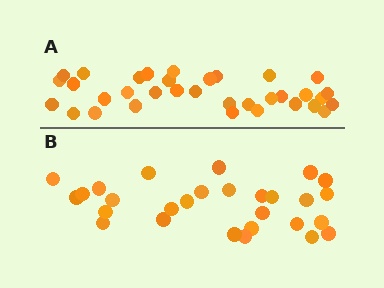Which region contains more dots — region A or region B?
Region A (the top region) has more dots.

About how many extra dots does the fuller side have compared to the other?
Region A has about 6 more dots than region B.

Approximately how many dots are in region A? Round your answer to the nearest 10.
About 30 dots. (The exact count is 34, which rounds to 30.)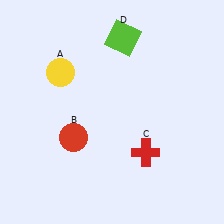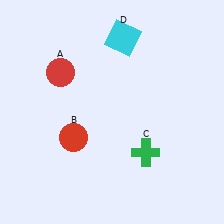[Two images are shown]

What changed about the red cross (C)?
In Image 1, C is red. In Image 2, it changed to green.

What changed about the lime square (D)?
In Image 1, D is lime. In Image 2, it changed to cyan.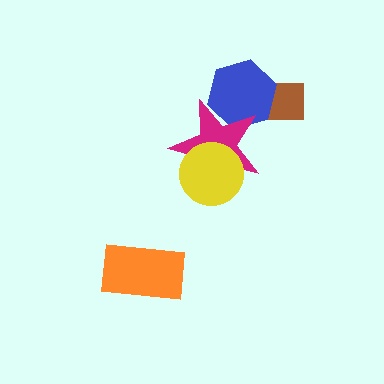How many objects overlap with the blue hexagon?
2 objects overlap with the blue hexagon.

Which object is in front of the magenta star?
The yellow circle is in front of the magenta star.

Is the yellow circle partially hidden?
No, no other shape covers it.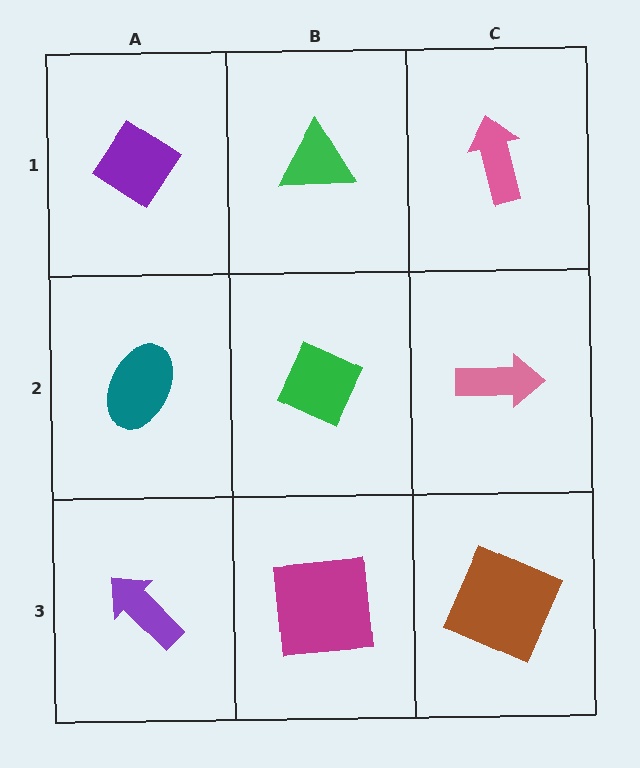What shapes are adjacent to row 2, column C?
A pink arrow (row 1, column C), a brown square (row 3, column C), a green diamond (row 2, column B).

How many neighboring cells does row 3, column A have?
2.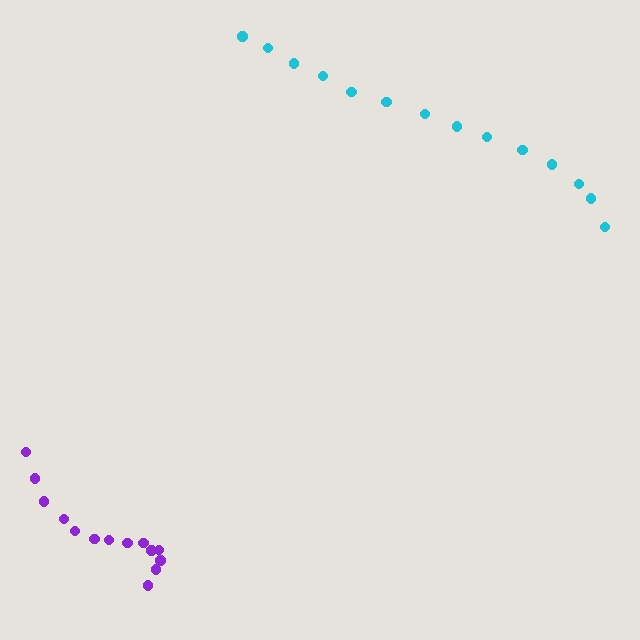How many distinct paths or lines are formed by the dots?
There are 2 distinct paths.